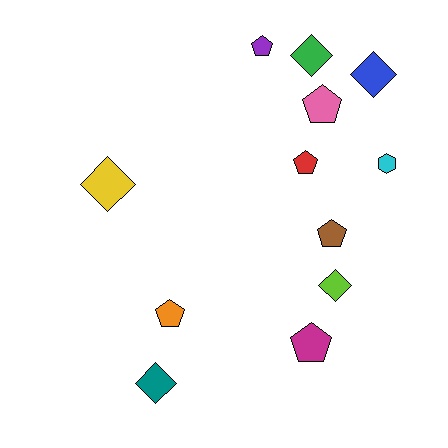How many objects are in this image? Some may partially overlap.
There are 12 objects.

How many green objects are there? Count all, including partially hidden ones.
There is 1 green object.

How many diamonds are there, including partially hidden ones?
There are 5 diamonds.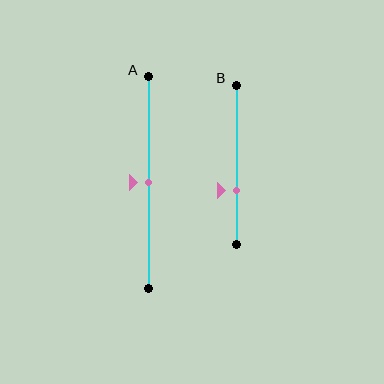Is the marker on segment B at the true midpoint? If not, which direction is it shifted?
No, the marker on segment B is shifted downward by about 16% of the segment length.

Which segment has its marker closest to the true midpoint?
Segment A has its marker closest to the true midpoint.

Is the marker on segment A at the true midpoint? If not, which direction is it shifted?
Yes, the marker on segment A is at the true midpoint.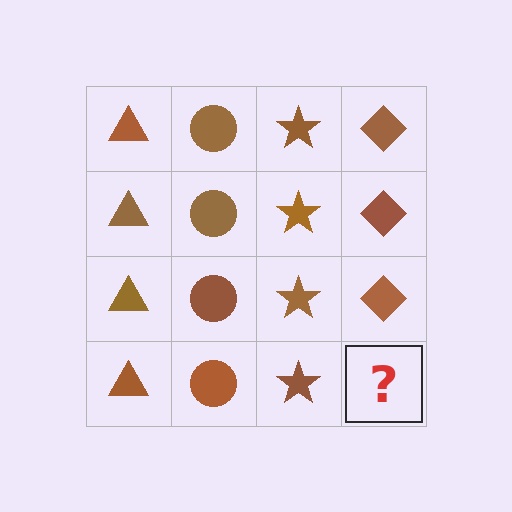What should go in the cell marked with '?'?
The missing cell should contain a brown diamond.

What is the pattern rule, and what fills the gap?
The rule is that each column has a consistent shape. The gap should be filled with a brown diamond.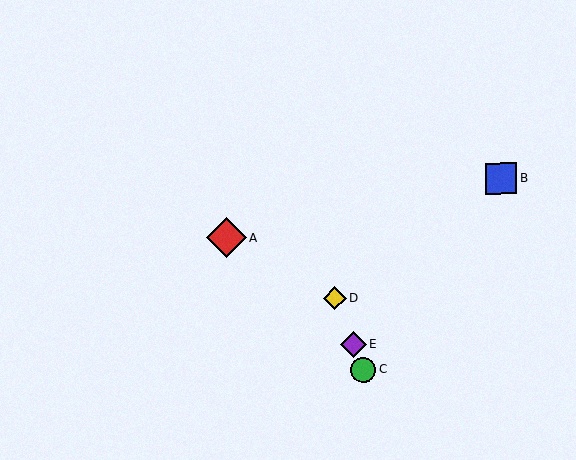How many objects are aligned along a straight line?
3 objects (C, D, E) are aligned along a straight line.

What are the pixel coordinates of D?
Object D is at (335, 298).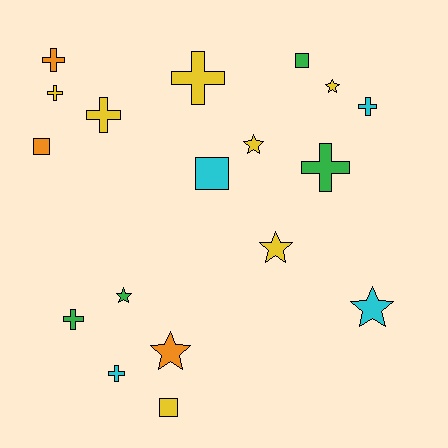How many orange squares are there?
There is 1 orange square.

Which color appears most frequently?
Yellow, with 7 objects.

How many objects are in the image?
There are 18 objects.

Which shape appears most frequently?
Cross, with 8 objects.